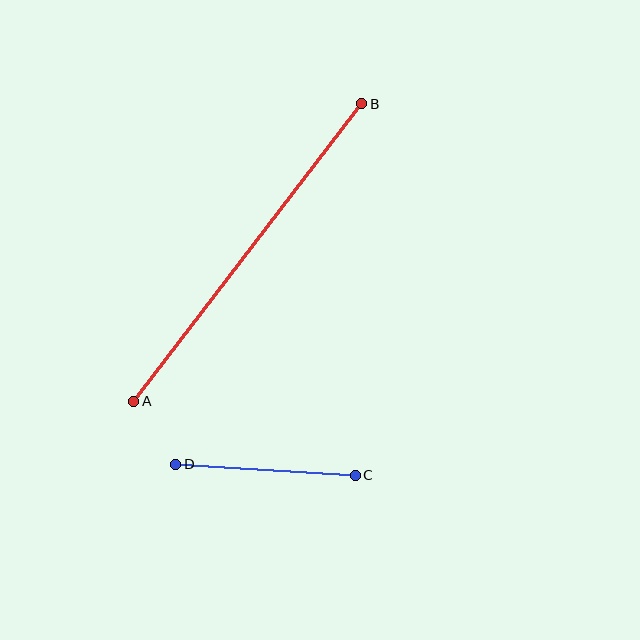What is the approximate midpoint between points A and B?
The midpoint is at approximately (248, 252) pixels.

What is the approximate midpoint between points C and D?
The midpoint is at approximately (265, 470) pixels.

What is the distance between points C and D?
The distance is approximately 180 pixels.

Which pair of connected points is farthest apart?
Points A and B are farthest apart.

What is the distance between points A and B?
The distance is approximately 375 pixels.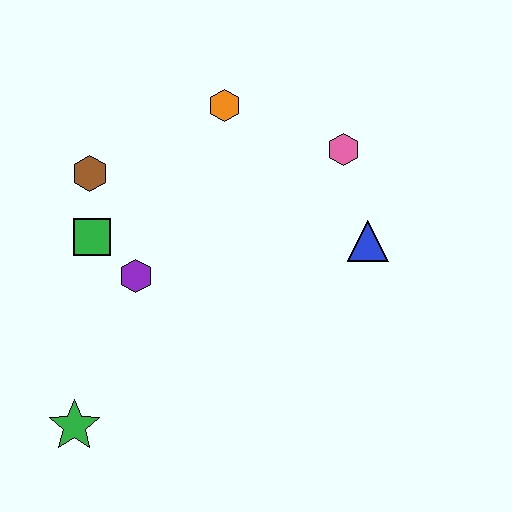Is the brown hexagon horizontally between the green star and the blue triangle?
Yes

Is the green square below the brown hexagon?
Yes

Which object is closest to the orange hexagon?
The pink hexagon is closest to the orange hexagon.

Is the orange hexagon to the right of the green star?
Yes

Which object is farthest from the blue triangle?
The green star is farthest from the blue triangle.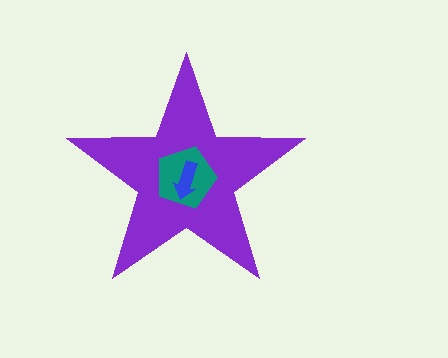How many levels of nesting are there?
3.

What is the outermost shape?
The purple star.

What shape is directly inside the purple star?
The teal pentagon.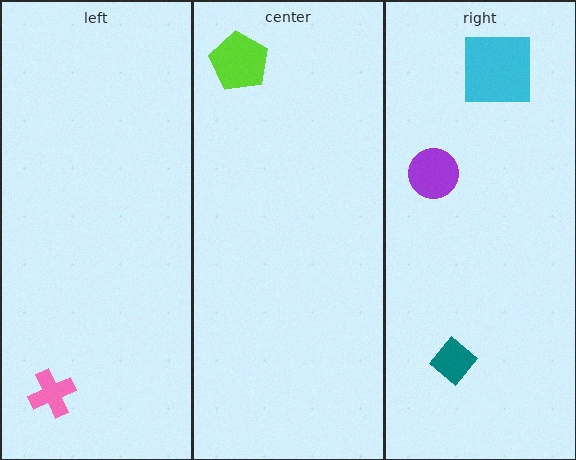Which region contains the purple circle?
The right region.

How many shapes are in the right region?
3.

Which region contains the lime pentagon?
The center region.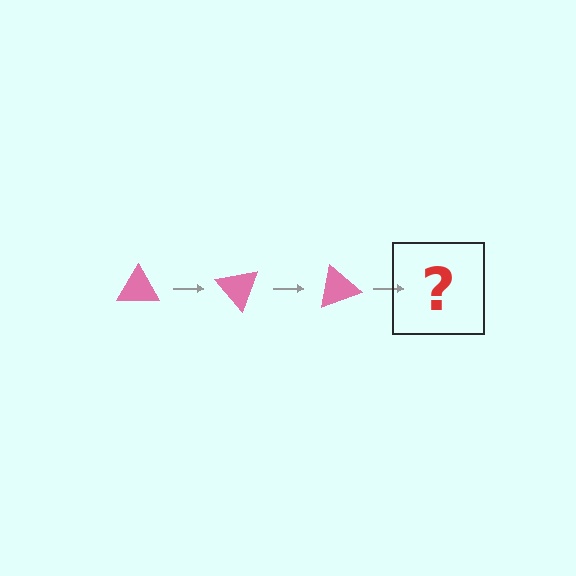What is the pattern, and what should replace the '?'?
The pattern is that the triangle rotates 50 degrees each step. The '?' should be a pink triangle rotated 150 degrees.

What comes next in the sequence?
The next element should be a pink triangle rotated 150 degrees.